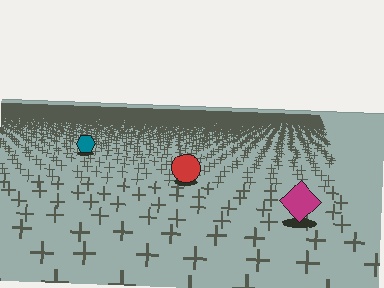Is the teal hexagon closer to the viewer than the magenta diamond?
No. The magenta diamond is closer — you can tell from the texture gradient: the ground texture is coarser near it.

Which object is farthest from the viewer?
The teal hexagon is farthest from the viewer. It appears smaller and the ground texture around it is denser.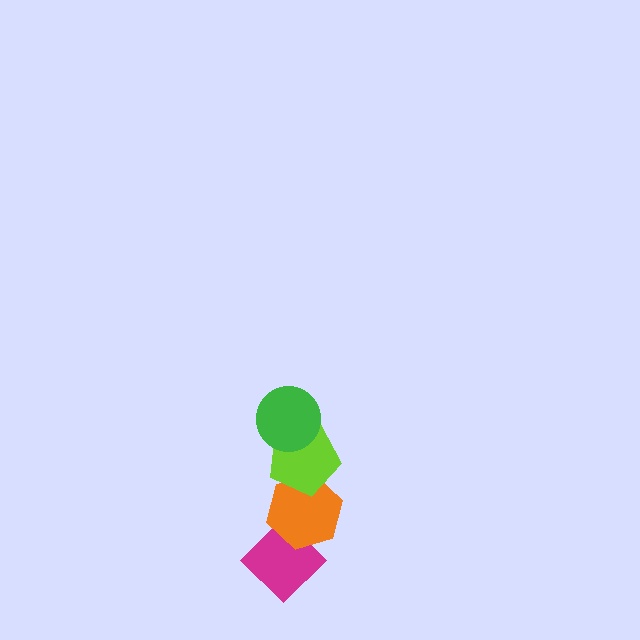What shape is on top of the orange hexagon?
The lime pentagon is on top of the orange hexagon.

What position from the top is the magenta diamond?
The magenta diamond is 4th from the top.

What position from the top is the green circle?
The green circle is 1st from the top.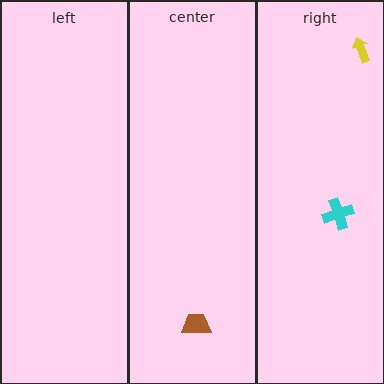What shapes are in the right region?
The cyan cross, the yellow arrow.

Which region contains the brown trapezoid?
The center region.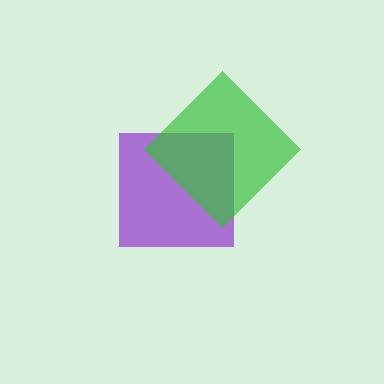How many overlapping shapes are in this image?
There are 2 overlapping shapes in the image.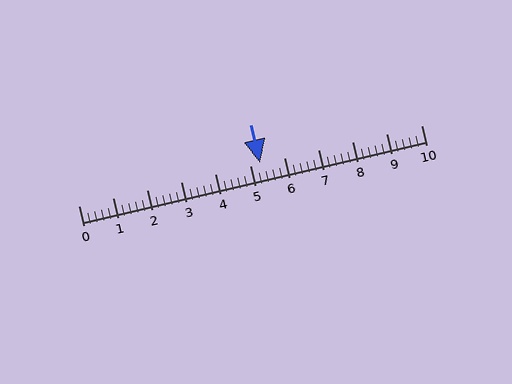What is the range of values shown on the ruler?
The ruler shows values from 0 to 10.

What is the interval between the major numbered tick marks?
The major tick marks are spaced 1 units apart.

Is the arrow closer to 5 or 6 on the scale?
The arrow is closer to 5.